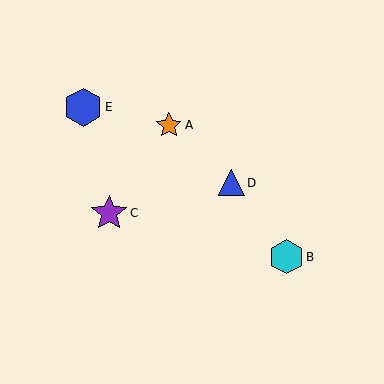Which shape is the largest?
The blue hexagon (labeled E) is the largest.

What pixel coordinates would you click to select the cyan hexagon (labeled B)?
Click at (286, 257) to select the cyan hexagon B.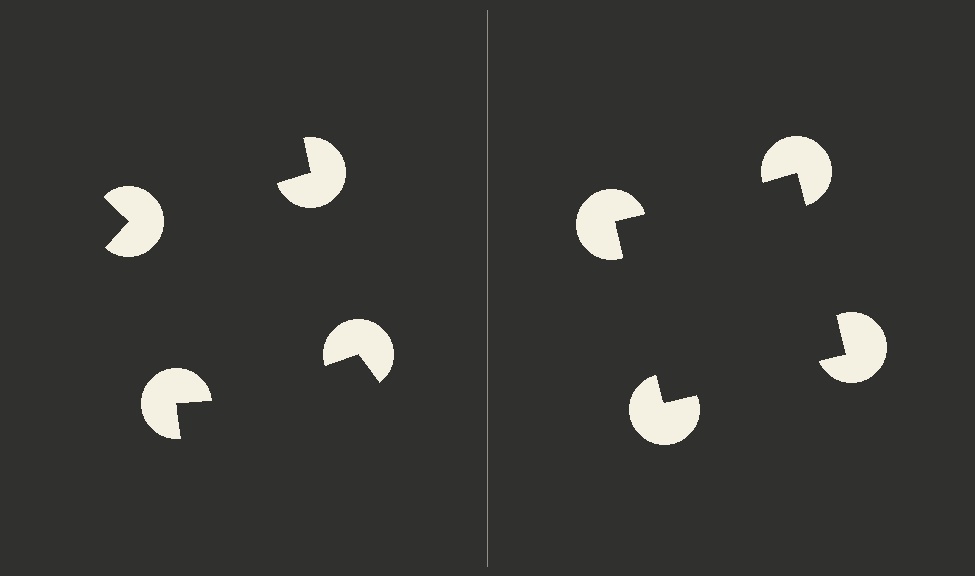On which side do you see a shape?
An illusory square appears on the right side. On the left side the wedge cuts are rotated, so no coherent shape forms.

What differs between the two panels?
The pac-man discs are positioned identically on both sides; only the wedge orientations differ. On the right they align to a square; on the left they are misaligned.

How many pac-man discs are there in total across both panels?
8 — 4 on each side.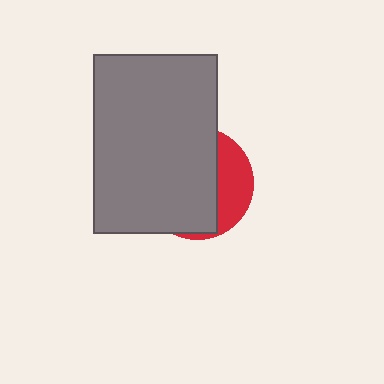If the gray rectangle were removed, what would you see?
You would see the complete red circle.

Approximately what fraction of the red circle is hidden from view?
Roughly 70% of the red circle is hidden behind the gray rectangle.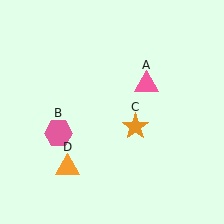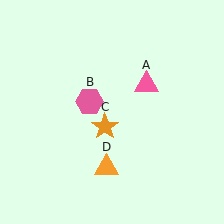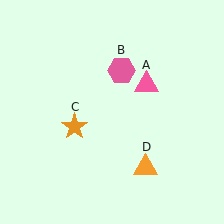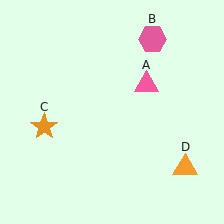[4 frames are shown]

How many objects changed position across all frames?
3 objects changed position: pink hexagon (object B), orange star (object C), orange triangle (object D).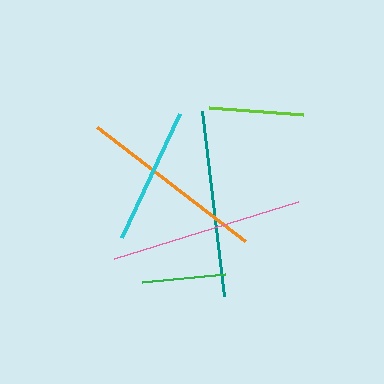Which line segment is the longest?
The pink line is the longest at approximately 193 pixels.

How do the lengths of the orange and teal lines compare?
The orange and teal lines are approximately the same length.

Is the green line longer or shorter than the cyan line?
The cyan line is longer than the green line.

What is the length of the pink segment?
The pink segment is approximately 193 pixels long.